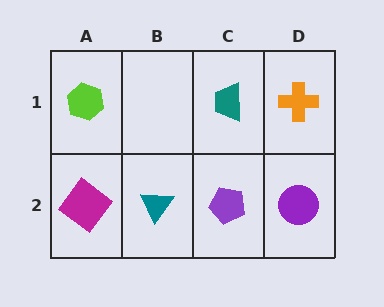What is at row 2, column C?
A purple pentagon.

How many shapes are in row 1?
3 shapes.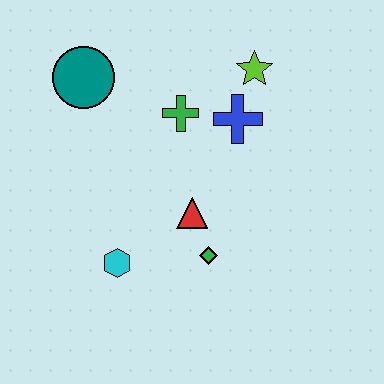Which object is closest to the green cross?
The blue cross is closest to the green cross.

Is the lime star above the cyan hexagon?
Yes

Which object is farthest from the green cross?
The cyan hexagon is farthest from the green cross.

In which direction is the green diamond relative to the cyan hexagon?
The green diamond is to the right of the cyan hexagon.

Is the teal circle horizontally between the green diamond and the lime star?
No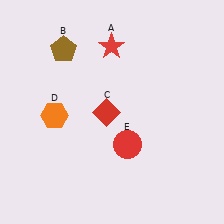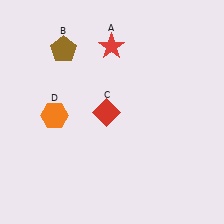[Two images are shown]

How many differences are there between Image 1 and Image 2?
There is 1 difference between the two images.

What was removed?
The red circle (E) was removed in Image 2.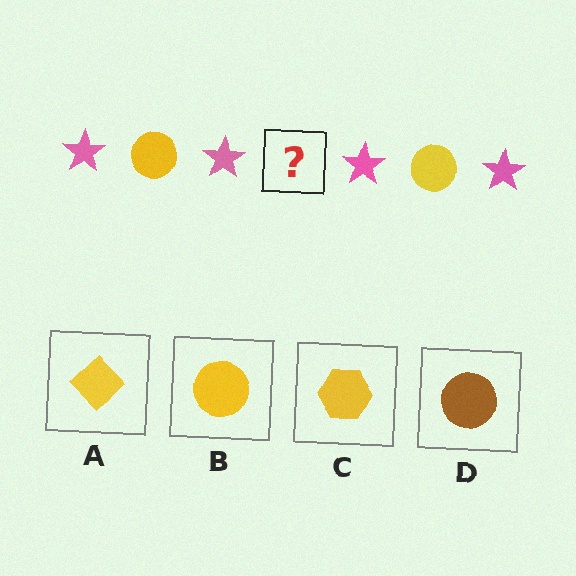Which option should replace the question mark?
Option B.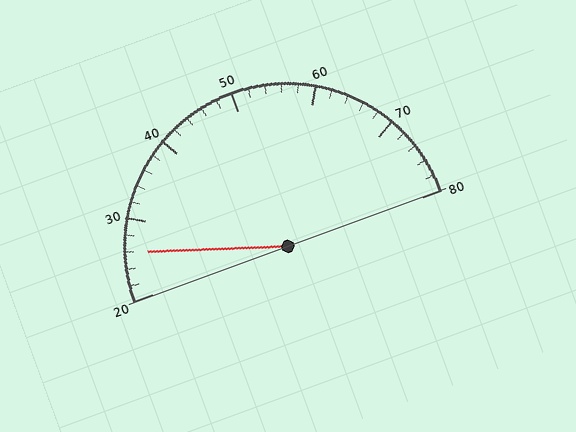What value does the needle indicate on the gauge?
The needle indicates approximately 26.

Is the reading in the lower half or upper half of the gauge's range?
The reading is in the lower half of the range (20 to 80).